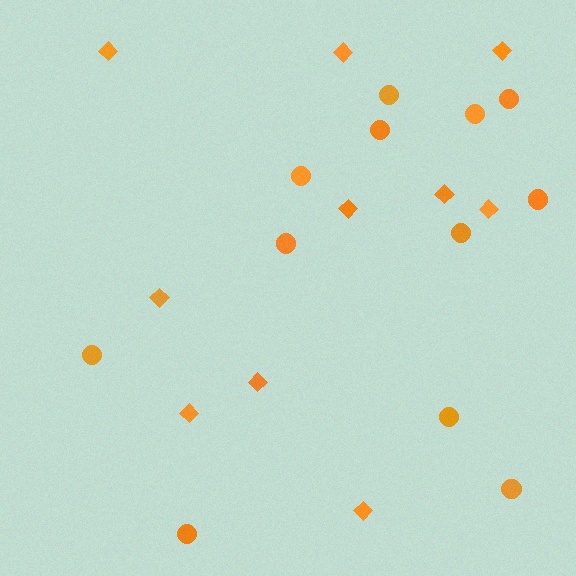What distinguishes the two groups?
There are 2 groups: one group of diamonds (10) and one group of circles (12).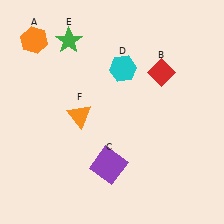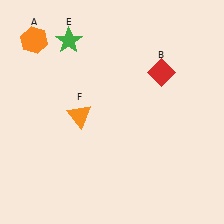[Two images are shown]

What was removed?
The purple square (C), the cyan hexagon (D) were removed in Image 2.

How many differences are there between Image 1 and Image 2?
There are 2 differences between the two images.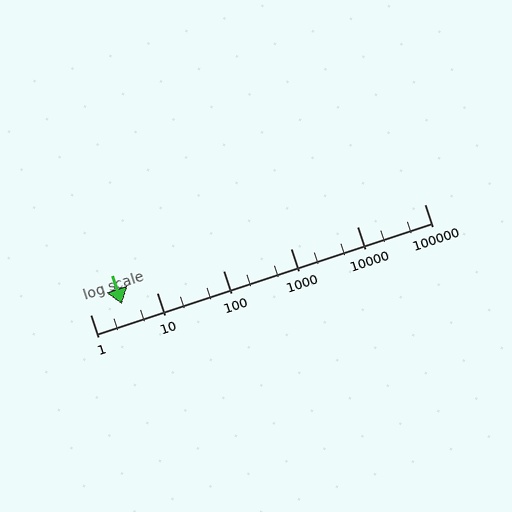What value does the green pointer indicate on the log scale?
The pointer indicates approximately 3.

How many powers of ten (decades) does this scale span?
The scale spans 5 decades, from 1 to 100000.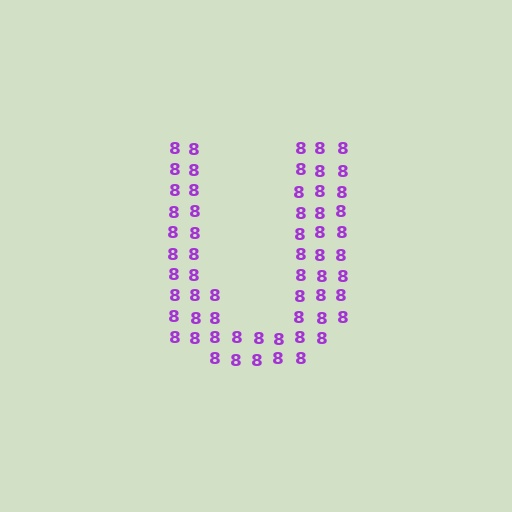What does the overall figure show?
The overall figure shows the letter U.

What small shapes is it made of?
It is made of small digit 8's.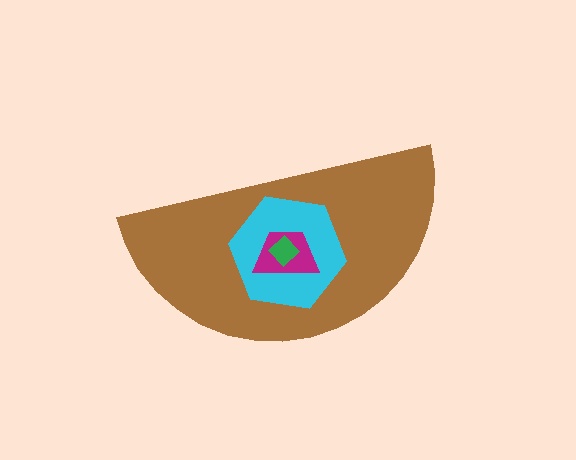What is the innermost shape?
The green diamond.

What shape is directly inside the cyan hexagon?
The magenta trapezoid.